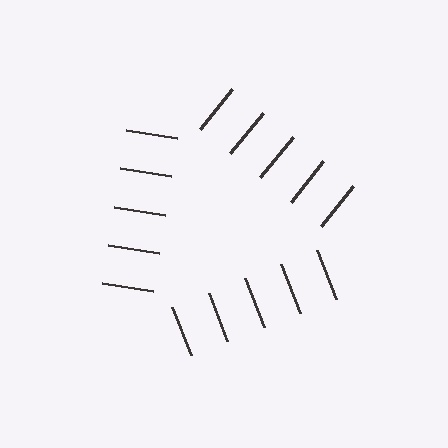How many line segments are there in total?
15 — 5 along each of the 3 edges.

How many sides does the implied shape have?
3 sides — the line-ends trace a triangle.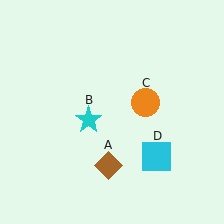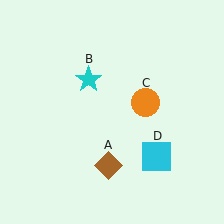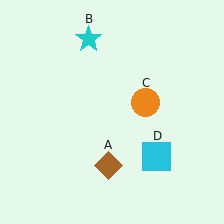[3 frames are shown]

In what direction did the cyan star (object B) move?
The cyan star (object B) moved up.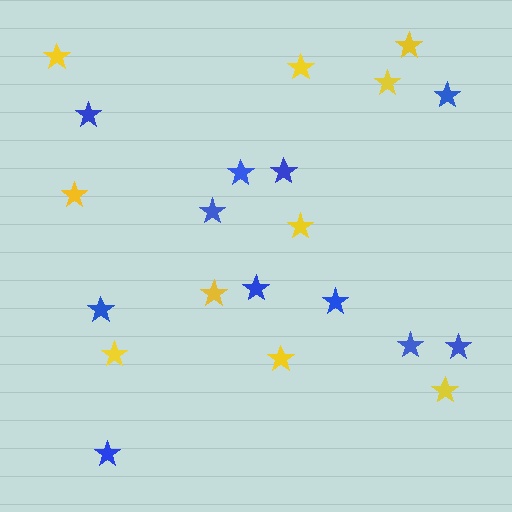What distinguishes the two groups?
There are 2 groups: one group of blue stars (11) and one group of yellow stars (10).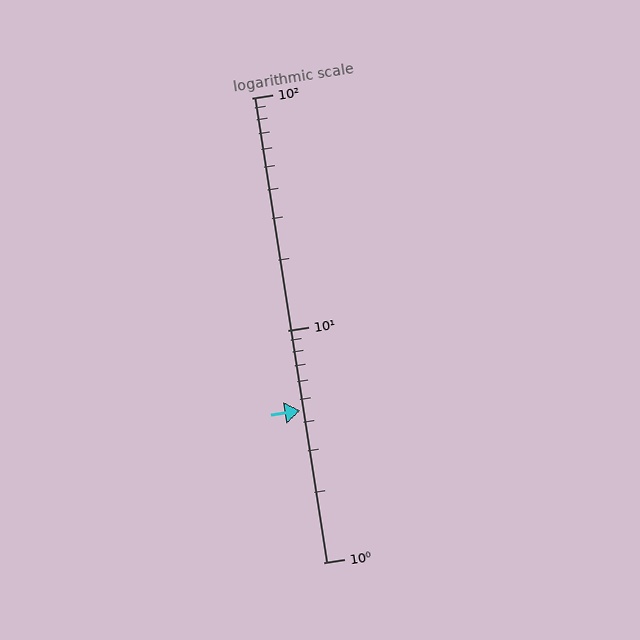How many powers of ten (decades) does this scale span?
The scale spans 2 decades, from 1 to 100.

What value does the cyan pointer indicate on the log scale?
The pointer indicates approximately 4.5.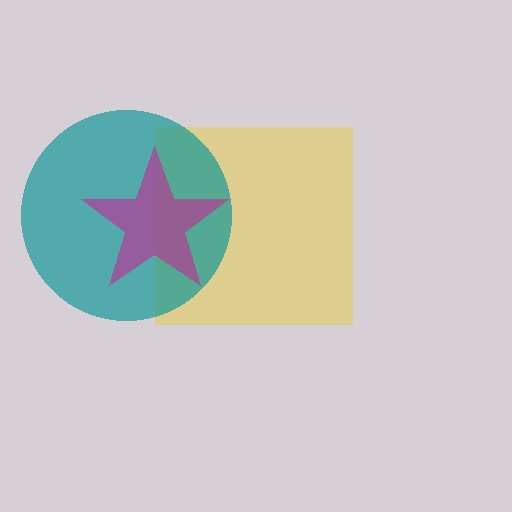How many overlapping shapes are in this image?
There are 3 overlapping shapes in the image.